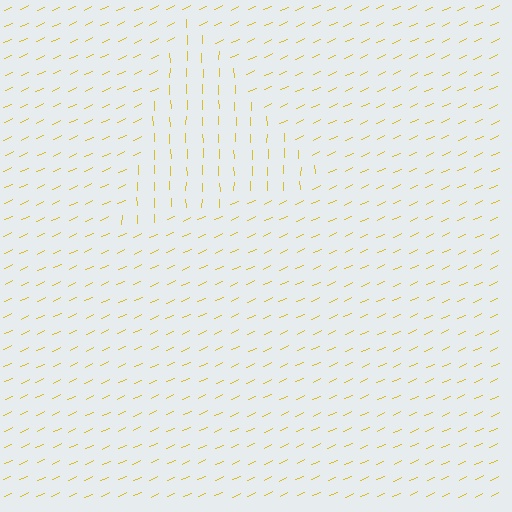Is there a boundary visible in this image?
Yes, there is a texture boundary formed by a change in line orientation.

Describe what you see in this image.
The image is filled with small yellow line segments. A triangle region in the image has lines oriented differently from the surrounding lines, creating a visible texture boundary.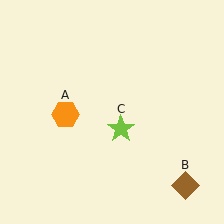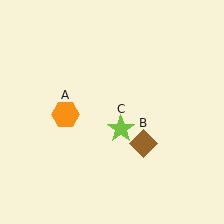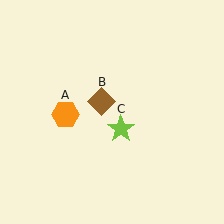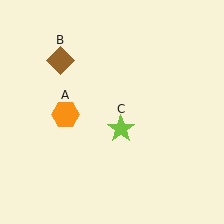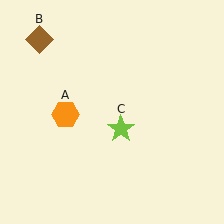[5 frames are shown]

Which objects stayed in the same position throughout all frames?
Orange hexagon (object A) and lime star (object C) remained stationary.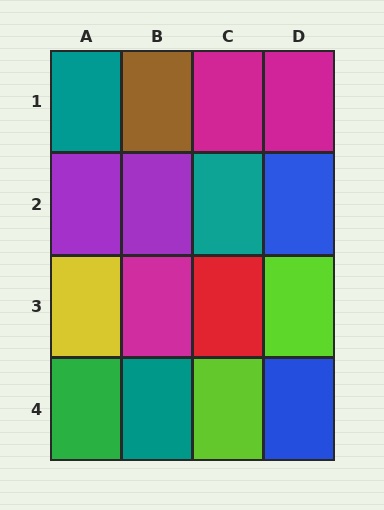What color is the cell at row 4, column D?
Blue.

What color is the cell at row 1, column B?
Brown.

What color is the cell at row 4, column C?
Lime.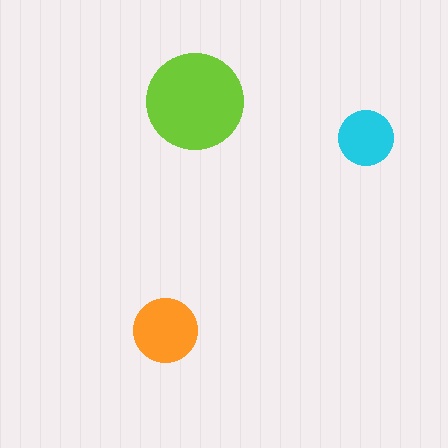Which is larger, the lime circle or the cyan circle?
The lime one.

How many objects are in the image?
There are 3 objects in the image.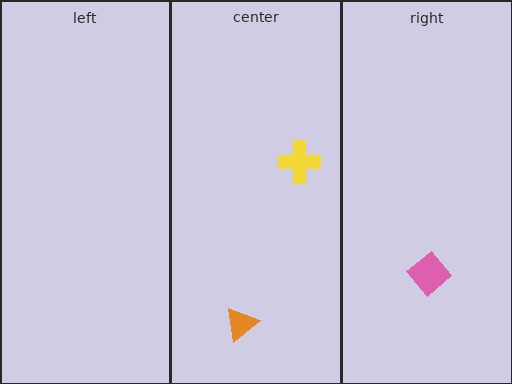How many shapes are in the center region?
2.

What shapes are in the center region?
The yellow cross, the orange triangle.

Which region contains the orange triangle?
The center region.